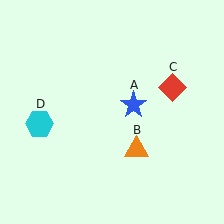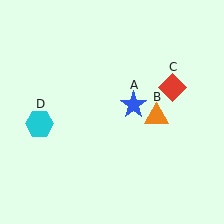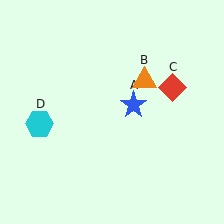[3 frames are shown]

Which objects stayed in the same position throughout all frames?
Blue star (object A) and red diamond (object C) and cyan hexagon (object D) remained stationary.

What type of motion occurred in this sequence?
The orange triangle (object B) rotated counterclockwise around the center of the scene.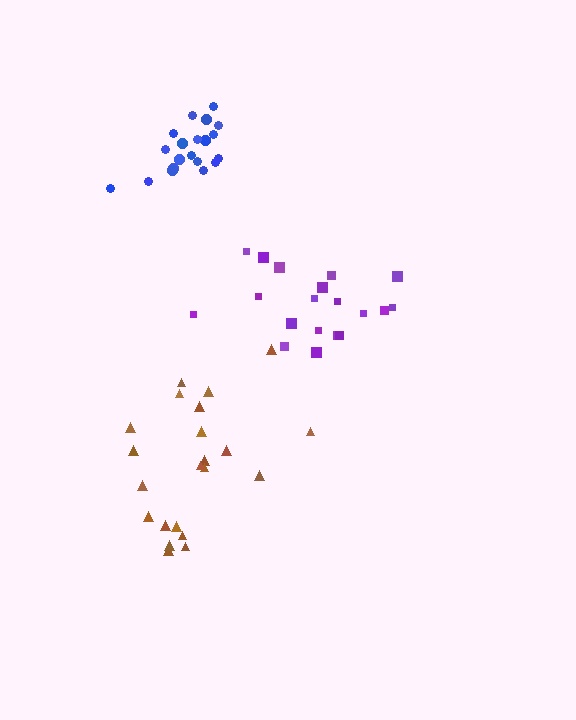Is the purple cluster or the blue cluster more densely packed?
Blue.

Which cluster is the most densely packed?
Blue.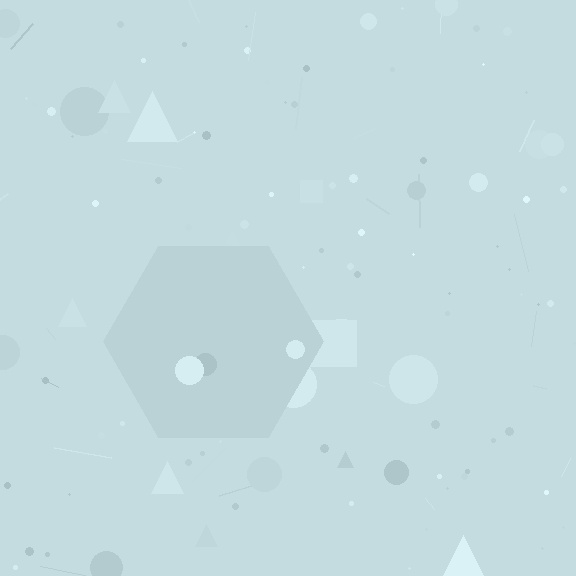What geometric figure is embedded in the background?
A hexagon is embedded in the background.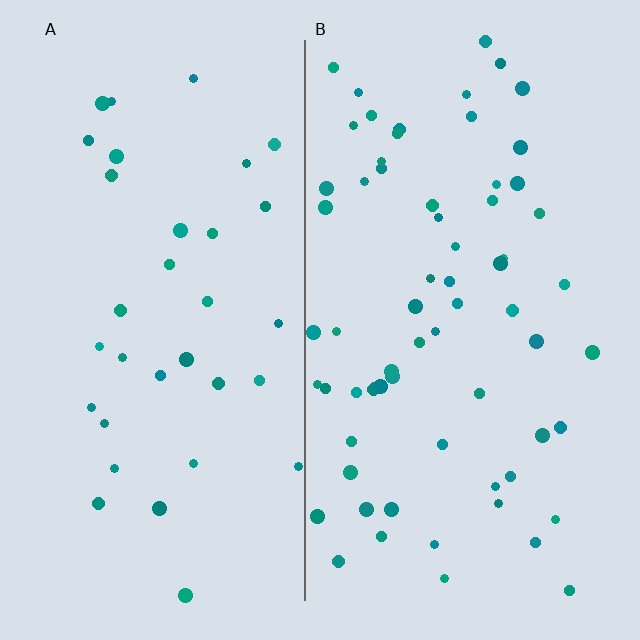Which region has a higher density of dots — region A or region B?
B (the right).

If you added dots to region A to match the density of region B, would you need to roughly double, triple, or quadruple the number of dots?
Approximately double.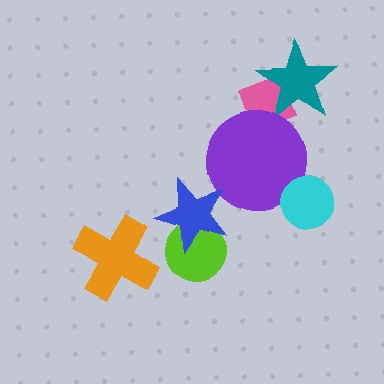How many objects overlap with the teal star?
1 object overlaps with the teal star.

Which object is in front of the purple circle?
The cyan circle is in front of the purple circle.